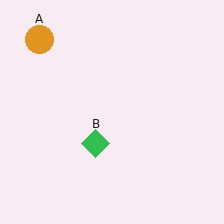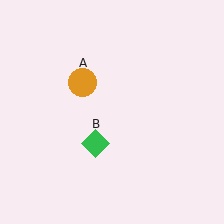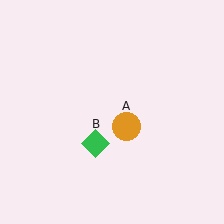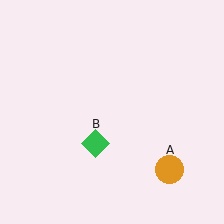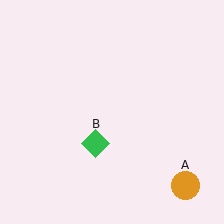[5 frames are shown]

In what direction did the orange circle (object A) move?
The orange circle (object A) moved down and to the right.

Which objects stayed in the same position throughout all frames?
Green diamond (object B) remained stationary.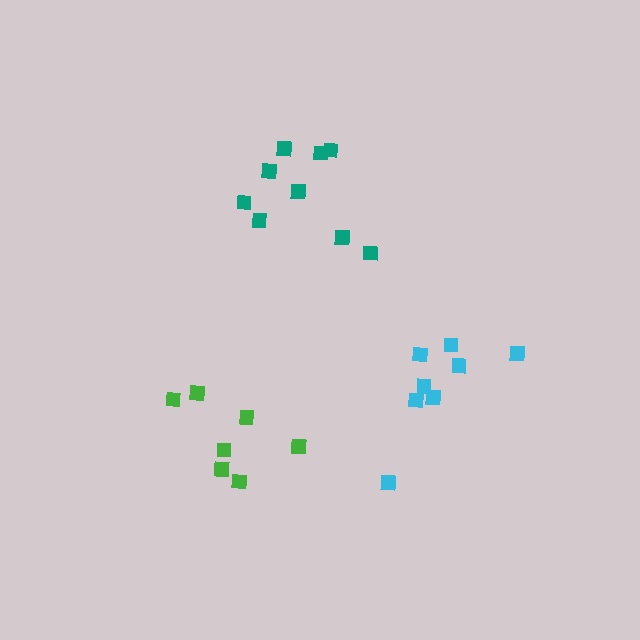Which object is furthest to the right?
The cyan cluster is rightmost.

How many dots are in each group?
Group 1: 7 dots, Group 2: 8 dots, Group 3: 9 dots (24 total).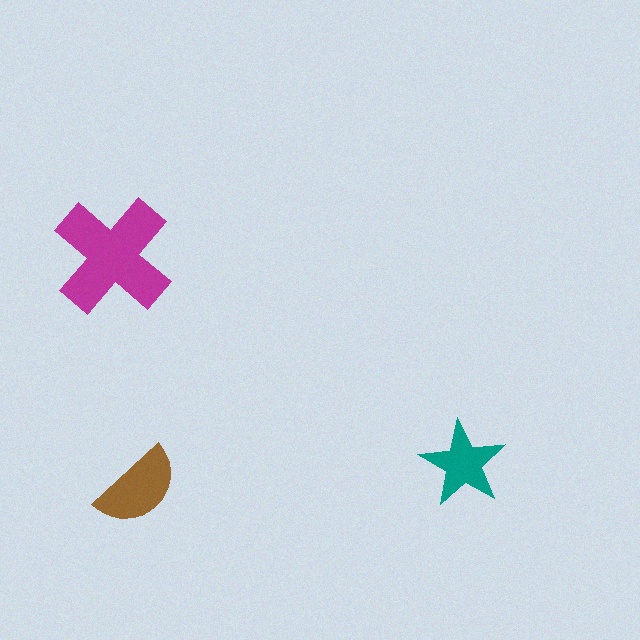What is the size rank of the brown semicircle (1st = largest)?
2nd.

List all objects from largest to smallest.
The magenta cross, the brown semicircle, the teal star.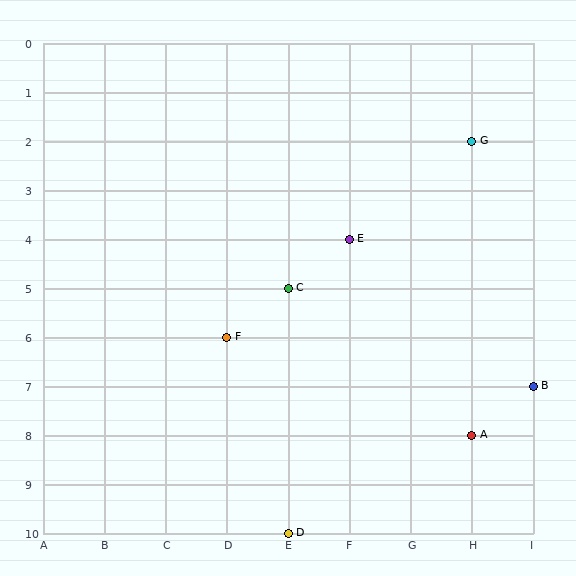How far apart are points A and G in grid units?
Points A and G are 6 rows apart.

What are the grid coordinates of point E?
Point E is at grid coordinates (F, 4).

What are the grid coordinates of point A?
Point A is at grid coordinates (H, 8).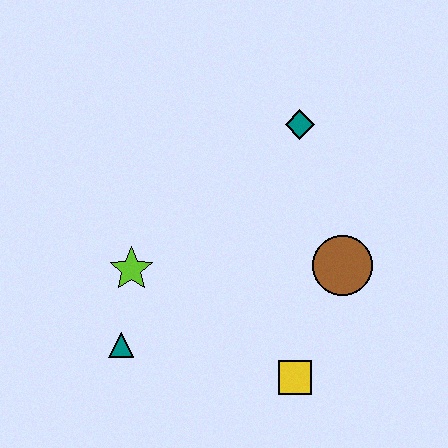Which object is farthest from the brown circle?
The teal triangle is farthest from the brown circle.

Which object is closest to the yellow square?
The brown circle is closest to the yellow square.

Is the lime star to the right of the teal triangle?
Yes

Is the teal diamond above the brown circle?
Yes